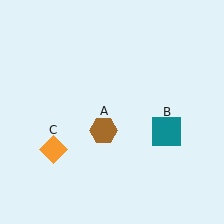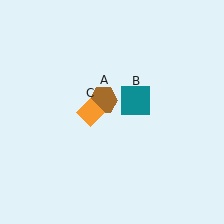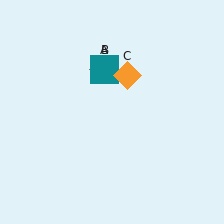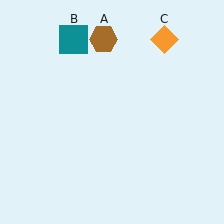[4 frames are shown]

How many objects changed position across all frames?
3 objects changed position: brown hexagon (object A), teal square (object B), orange diamond (object C).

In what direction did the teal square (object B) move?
The teal square (object B) moved up and to the left.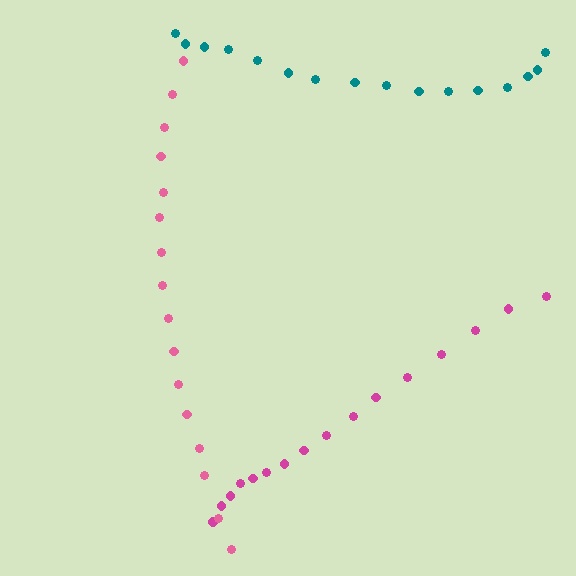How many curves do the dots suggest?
There are 3 distinct paths.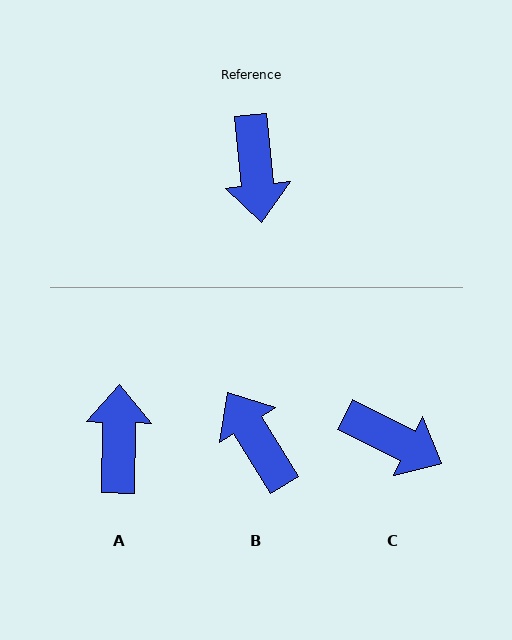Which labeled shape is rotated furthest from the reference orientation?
A, about 173 degrees away.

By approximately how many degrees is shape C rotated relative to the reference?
Approximately 58 degrees counter-clockwise.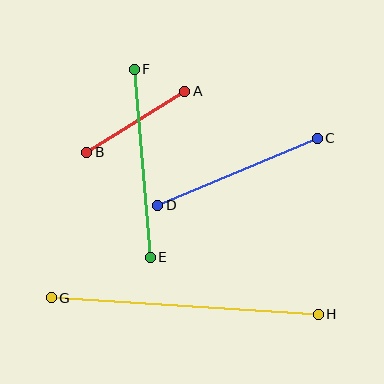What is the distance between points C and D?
The distance is approximately 173 pixels.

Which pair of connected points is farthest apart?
Points G and H are farthest apart.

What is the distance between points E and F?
The distance is approximately 189 pixels.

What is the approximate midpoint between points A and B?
The midpoint is at approximately (136, 122) pixels.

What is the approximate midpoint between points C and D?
The midpoint is at approximately (237, 172) pixels.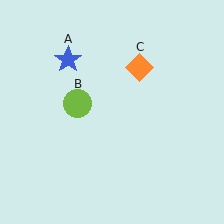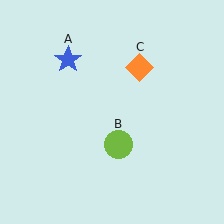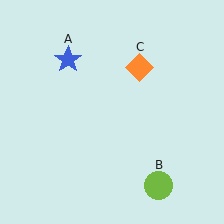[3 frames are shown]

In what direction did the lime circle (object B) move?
The lime circle (object B) moved down and to the right.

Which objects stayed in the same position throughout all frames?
Blue star (object A) and orange diamond (object C) remained stationary.